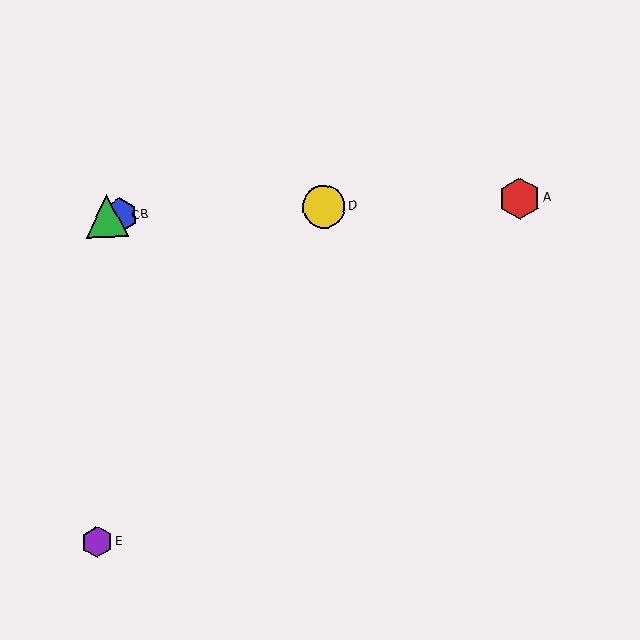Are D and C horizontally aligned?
Yes, both are at y≈207.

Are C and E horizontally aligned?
No, C is at y≈216 and E is at y≈542.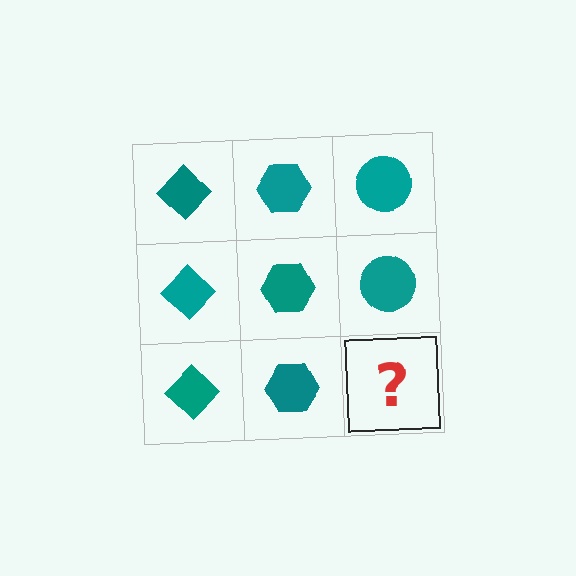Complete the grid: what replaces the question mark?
The question mark should be replaced with a teal circle.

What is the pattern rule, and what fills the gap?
The rule is that each column has a consistent shape. The gap should be filled with a teal circle.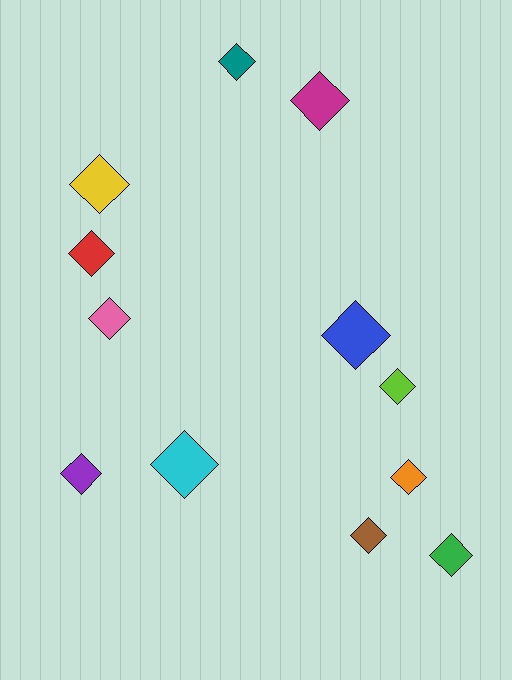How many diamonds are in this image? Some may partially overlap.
There are 12 diamonds.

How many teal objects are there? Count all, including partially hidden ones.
There is 1 teal object.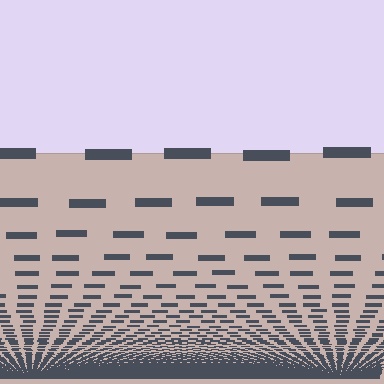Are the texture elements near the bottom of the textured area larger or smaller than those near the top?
Smaller. The gradient is inverted — elements near the bottom are smaller and denser.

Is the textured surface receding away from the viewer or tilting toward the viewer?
The surface appears to tilt toward the viewer. Texture elements get larger and sparser toward the top.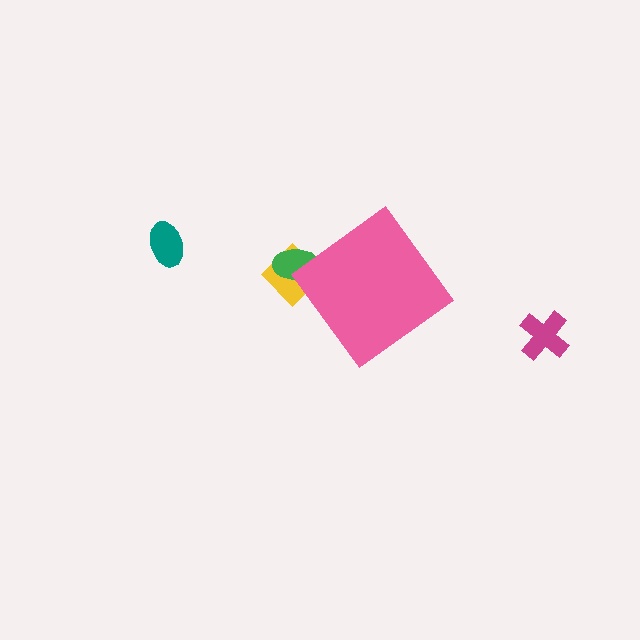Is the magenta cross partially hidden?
No, the magenta cross is fully visible.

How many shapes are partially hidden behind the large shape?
2 shapes are partially hidden.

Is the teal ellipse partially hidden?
No, the teal ellipse is fully visible.